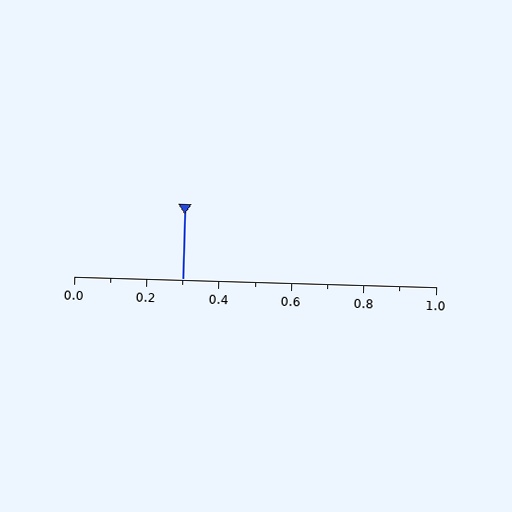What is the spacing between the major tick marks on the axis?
The major ticks are spaced 0.2 apart.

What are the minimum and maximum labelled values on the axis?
The axis runs from 0.0 to 1.0.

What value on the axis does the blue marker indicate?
The marker indicates approximately 0.3.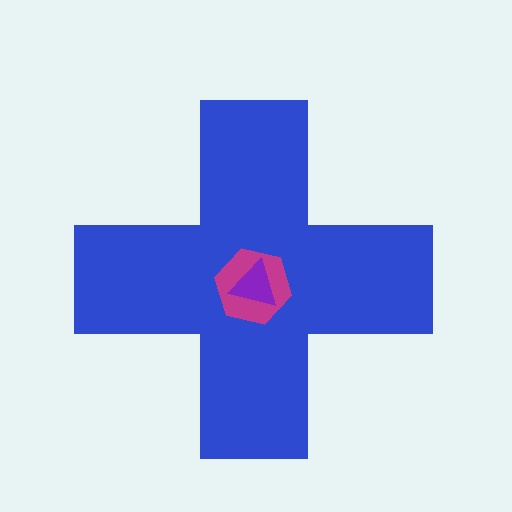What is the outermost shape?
The blue cross.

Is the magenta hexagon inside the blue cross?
Yes.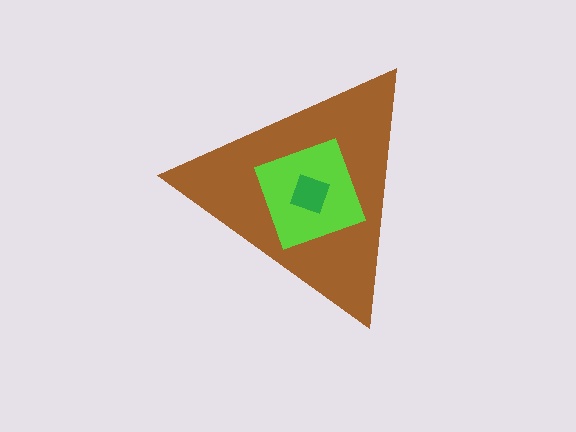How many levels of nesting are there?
3.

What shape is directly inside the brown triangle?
The lime diamond.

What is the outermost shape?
The brown triangle.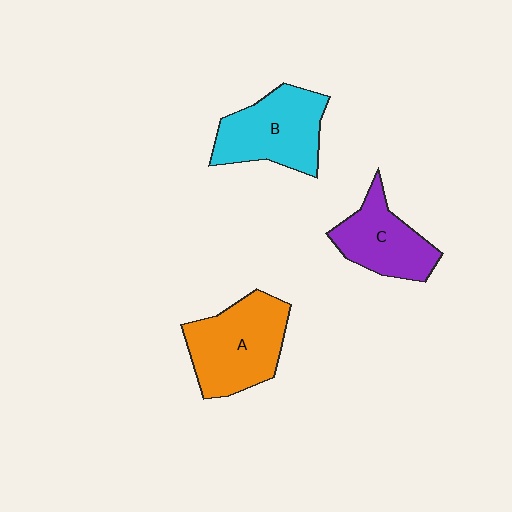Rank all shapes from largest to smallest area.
From largest to smallest: A (orange), B (cyan), C (purple).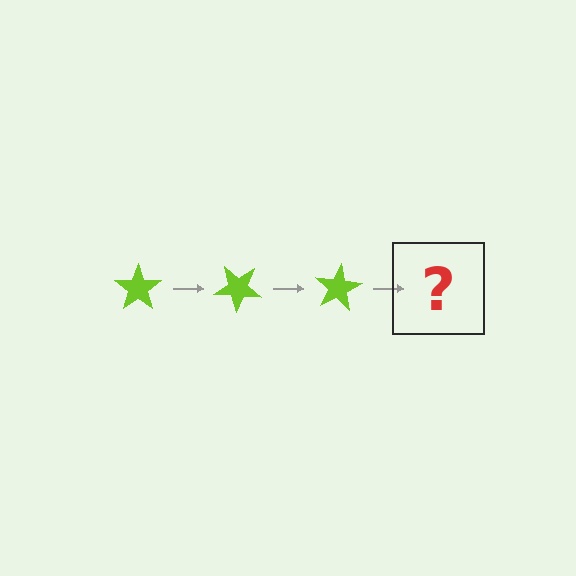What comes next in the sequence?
The next element should be a lime star rotated 120 degrees.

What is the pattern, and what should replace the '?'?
The pattern is that the star rotates 40 degrees each step. The '?' should be a lime star rotated 120 degrees.